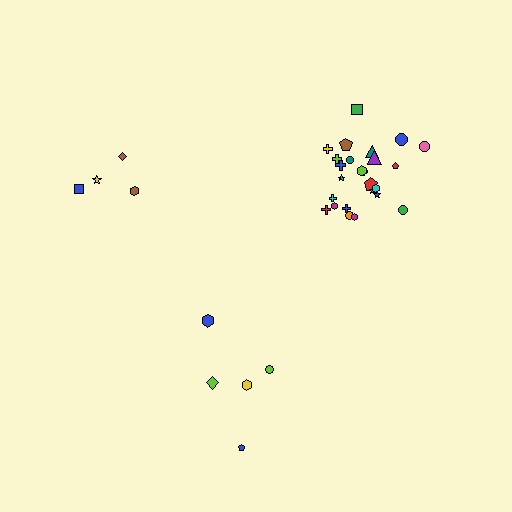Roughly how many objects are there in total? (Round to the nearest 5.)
Roughly 35 objects in total.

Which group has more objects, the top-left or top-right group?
The top-right group.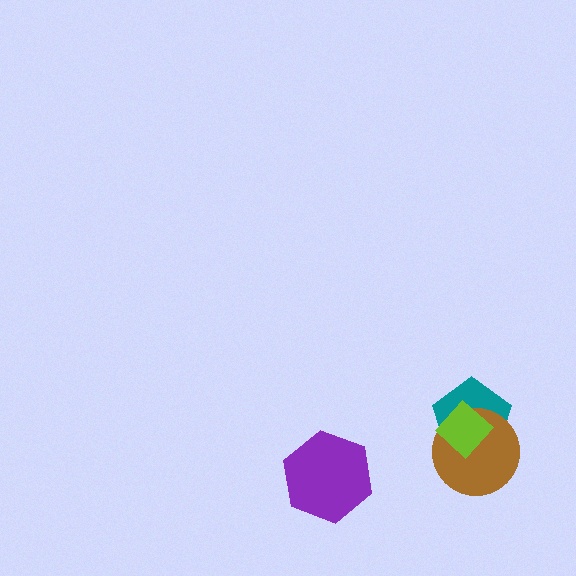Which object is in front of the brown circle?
The lime diamond is in front of the brown circle.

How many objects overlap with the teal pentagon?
2 objects overlap with the teal pentagon.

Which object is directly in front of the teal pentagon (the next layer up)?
The brown circle is directly in front of the teal pentagon.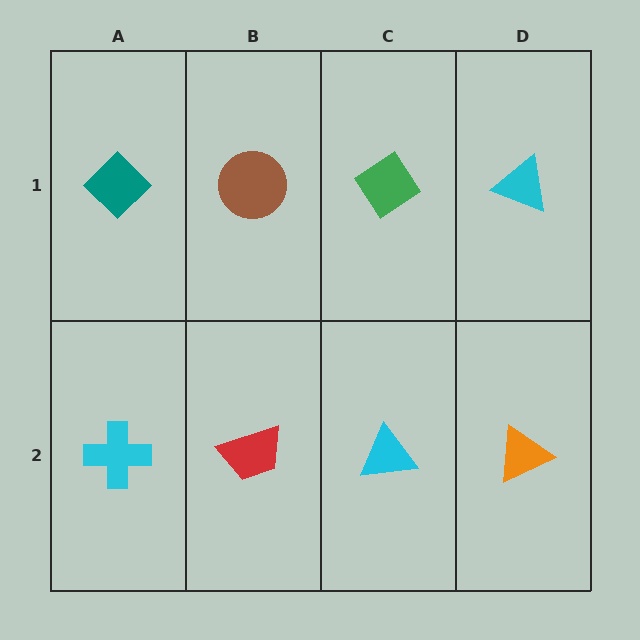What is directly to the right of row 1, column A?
A brown circle.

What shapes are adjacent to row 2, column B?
A brown circle (row 1, column B), a cyan cross (row 2, column A), a cyan triangle (row 2, column C).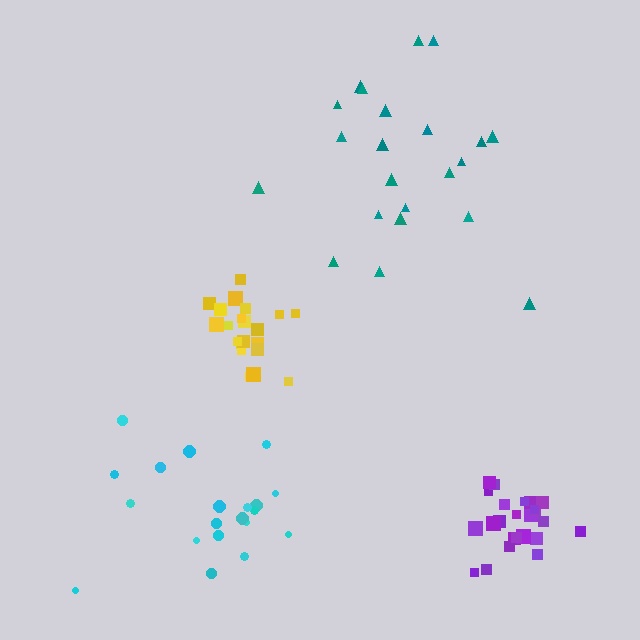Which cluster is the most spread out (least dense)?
Teal.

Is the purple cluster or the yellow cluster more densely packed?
Purple.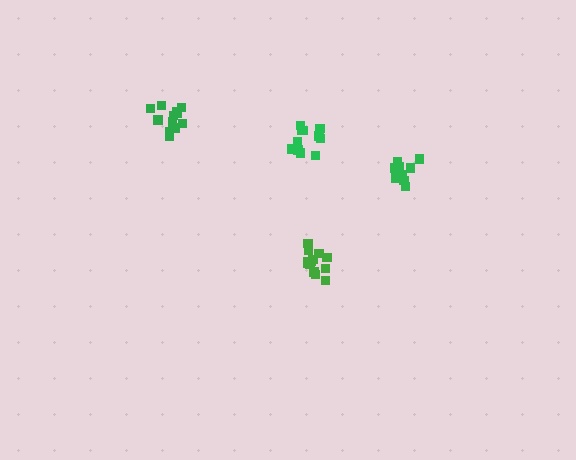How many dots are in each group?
Group 1: 12 dots, Group 2: 11 dots, Group 3: 14 dots, Group 4: 12 dots (49 total).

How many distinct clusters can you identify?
There are 4 distinct clusters.